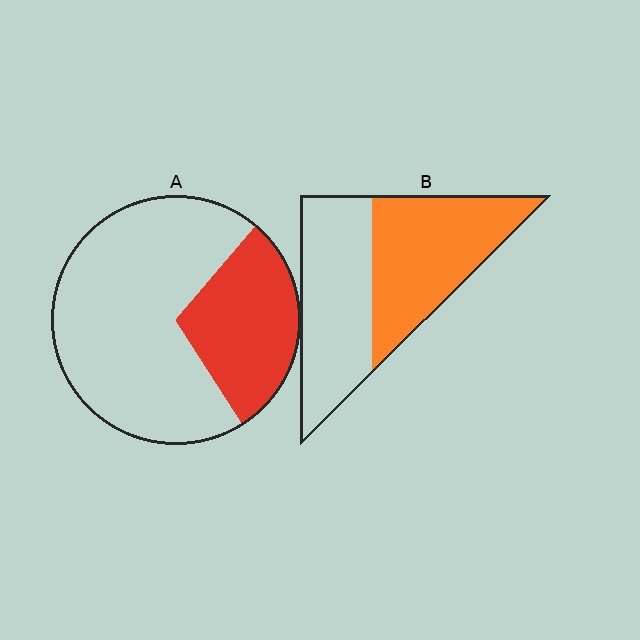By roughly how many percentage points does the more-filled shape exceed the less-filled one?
By roughly 20 percentage points (B over A).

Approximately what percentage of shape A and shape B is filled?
A is approximately 30% and B is approximately 50%.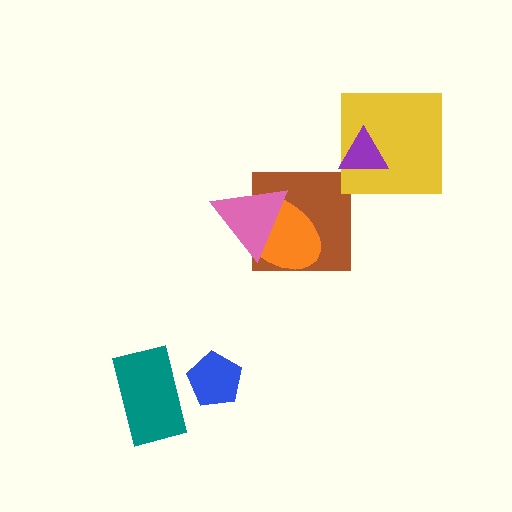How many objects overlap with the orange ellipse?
2 objects overlap with the orange ellipse.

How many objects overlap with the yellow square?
1 object overlaps with the yellow square.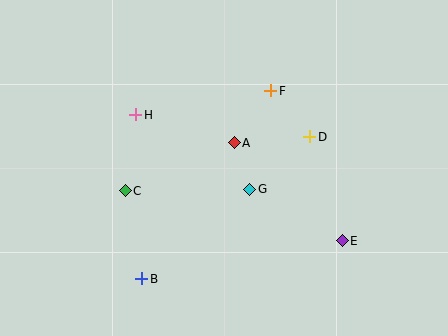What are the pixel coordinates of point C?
Point C is at (125, 191).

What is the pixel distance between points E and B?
The distance between E and B is 204 pixels.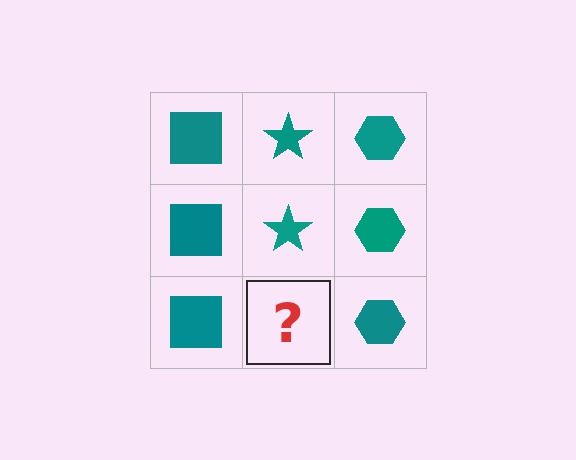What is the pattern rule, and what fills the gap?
The rule is that each column has a consistent shape. The gap should be filled with a teal star.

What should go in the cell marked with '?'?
The missing cell should contain a teal star.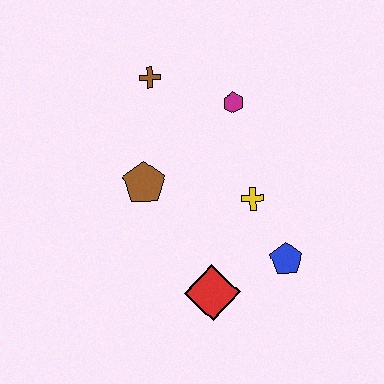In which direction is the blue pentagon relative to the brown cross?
The blue pentagon is below the brown cross.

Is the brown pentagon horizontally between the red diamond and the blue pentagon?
No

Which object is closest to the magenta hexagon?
The brown cross is closest to the magenta hexagon.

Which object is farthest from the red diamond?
The brown cross is farthest from the red diamond.